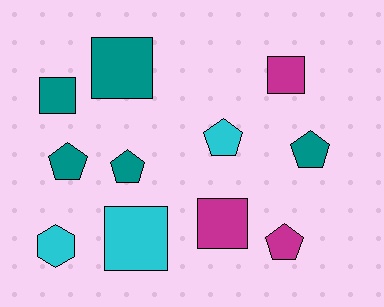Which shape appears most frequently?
Pentagon, with 5 objects.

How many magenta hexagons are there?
There are no magenta hexagons.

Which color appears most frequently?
Teal, with 5 objects.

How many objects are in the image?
There are 11 objects.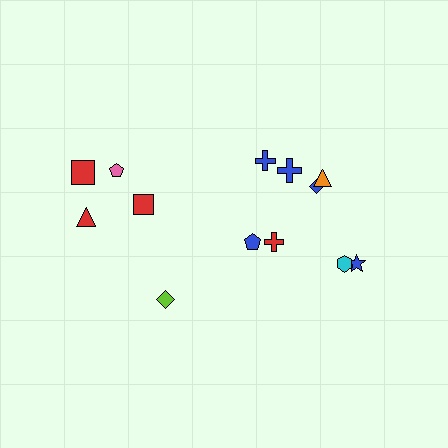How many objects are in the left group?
There are 5 objects.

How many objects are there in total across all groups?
There are 13 objects.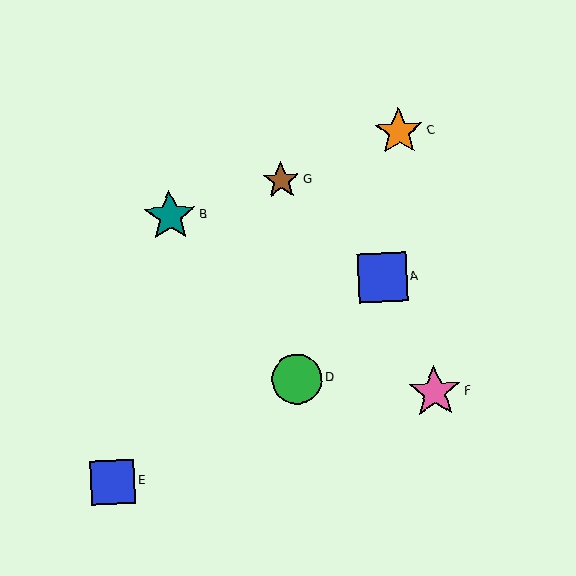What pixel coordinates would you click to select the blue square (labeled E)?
Click at (113, 482) to select the blue square E.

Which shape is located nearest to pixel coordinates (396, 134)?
The orange star (labeled C) at (399, 131) is nearest to that location.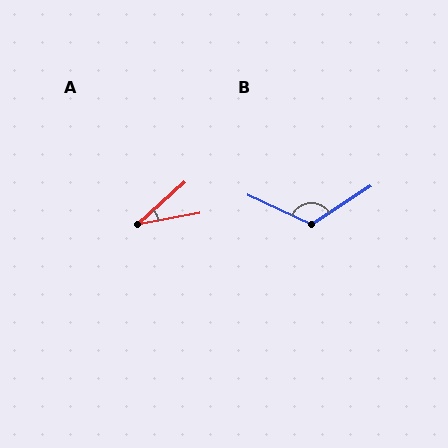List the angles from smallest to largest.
A (31°), B (122°).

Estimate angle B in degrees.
Approximately 122 degrees.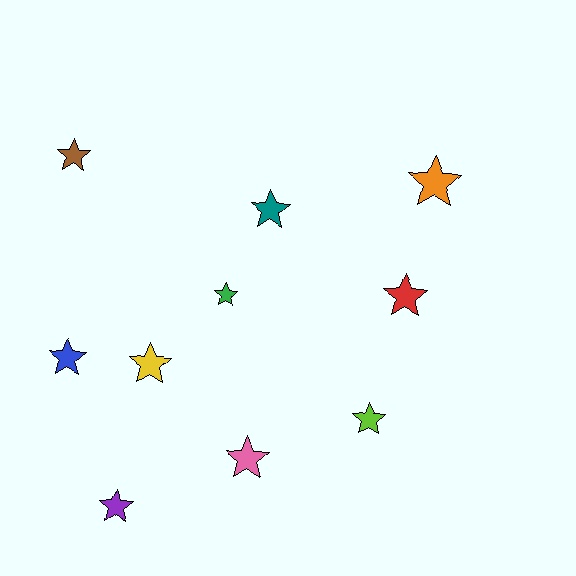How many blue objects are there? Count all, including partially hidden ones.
There is 1 blue object.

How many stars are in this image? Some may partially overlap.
There are 10 stars.